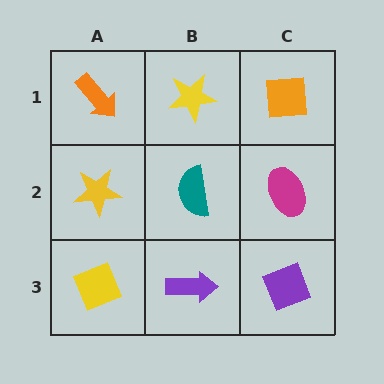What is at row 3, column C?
A purple diamond.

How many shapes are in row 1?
3 shapes.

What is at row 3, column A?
A yellow diamond.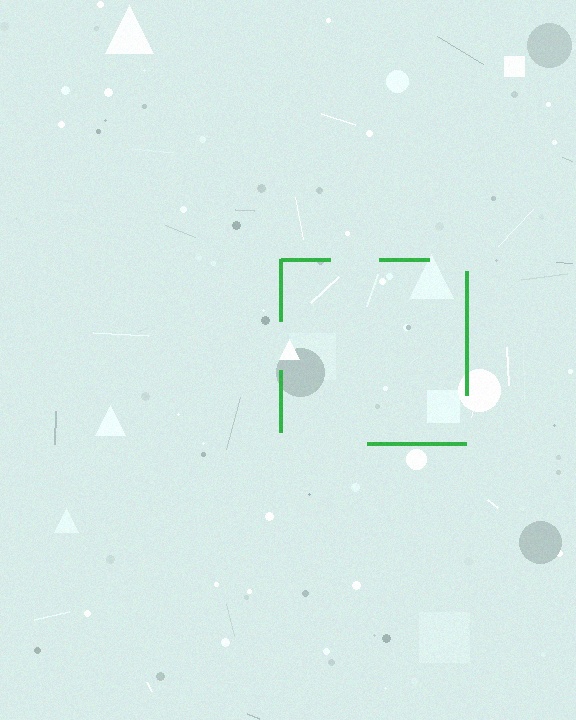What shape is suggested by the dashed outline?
The dashed outline suggests a square.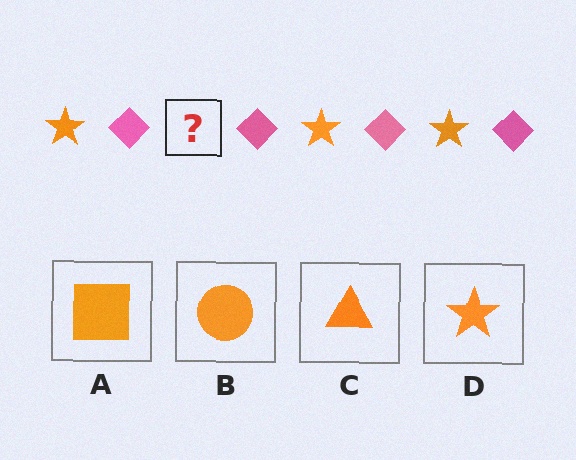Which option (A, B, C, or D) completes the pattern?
D.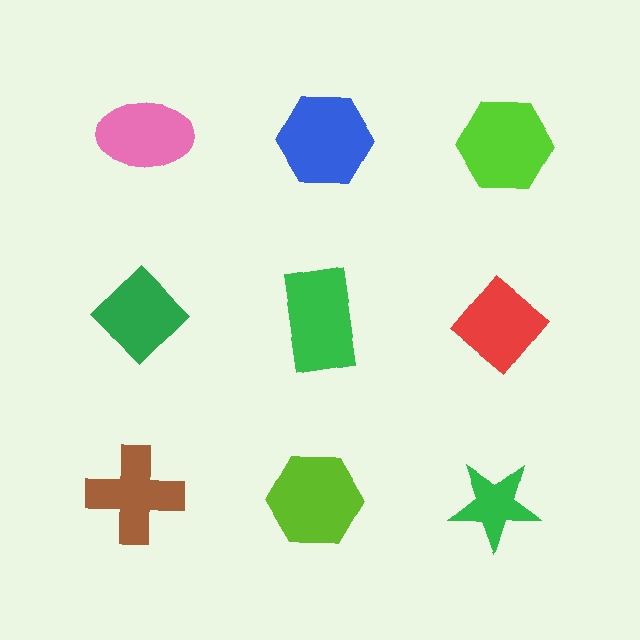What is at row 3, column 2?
A lime hexagon.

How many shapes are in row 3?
3 shapes.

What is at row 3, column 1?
A brown cross.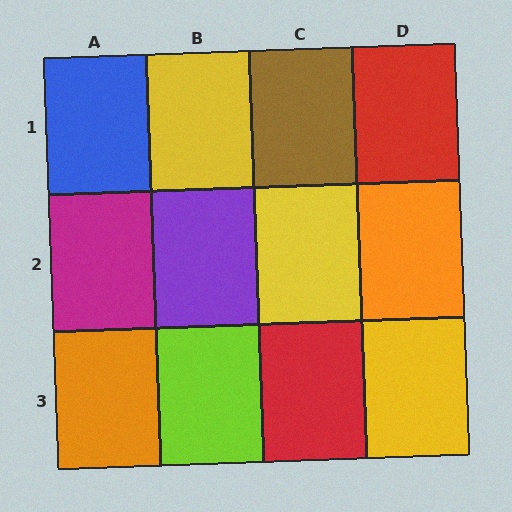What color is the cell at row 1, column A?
Blue.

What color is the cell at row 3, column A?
Orange.